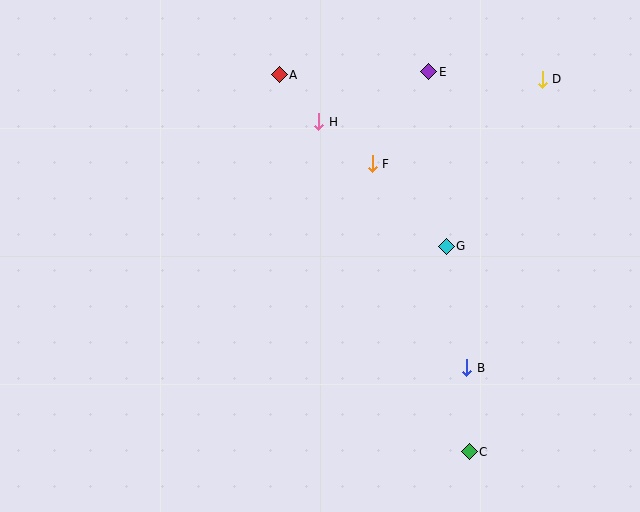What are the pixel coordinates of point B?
Point B is at (467, 368).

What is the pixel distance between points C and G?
The distance between C and G is 207 pixels.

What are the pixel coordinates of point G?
Point G is at (446, 246).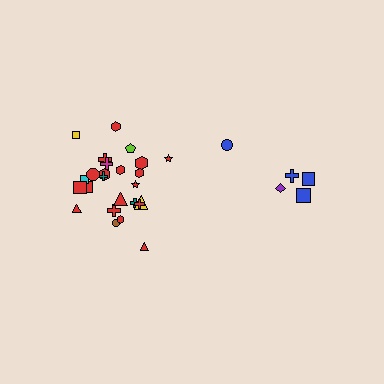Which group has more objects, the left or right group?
The left group.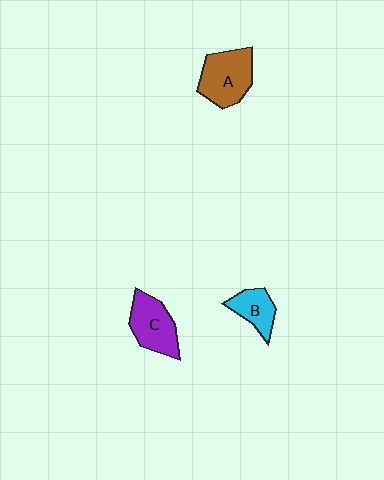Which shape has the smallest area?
Shape B (cyan).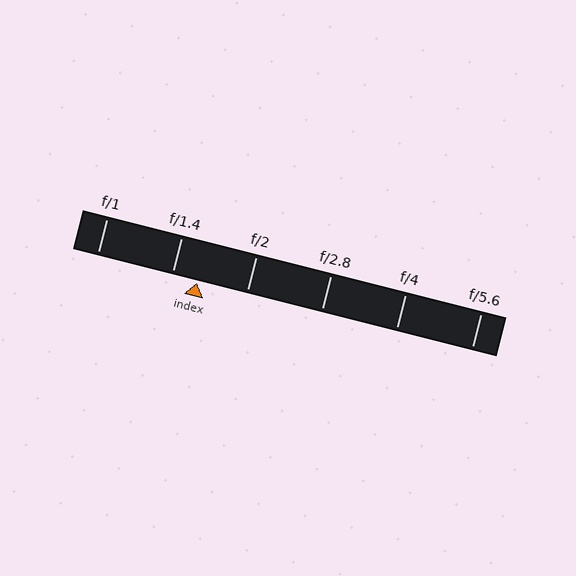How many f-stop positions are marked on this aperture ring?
There are 6 f-stop positions marked.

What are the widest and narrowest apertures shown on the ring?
The widest aperture shown is f/1 and the narrowest is f/5.6.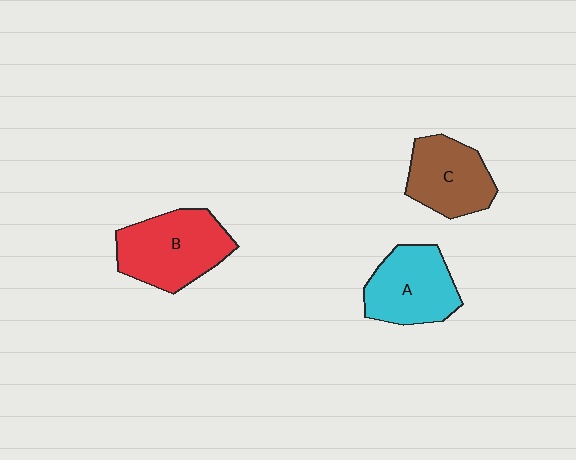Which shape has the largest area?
Shape B (red).